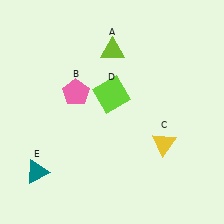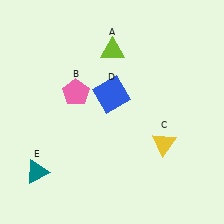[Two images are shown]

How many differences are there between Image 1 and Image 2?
There is 1 difference between the two images.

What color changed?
The square (D) changed from lime in Image 1 to blue in Image 2.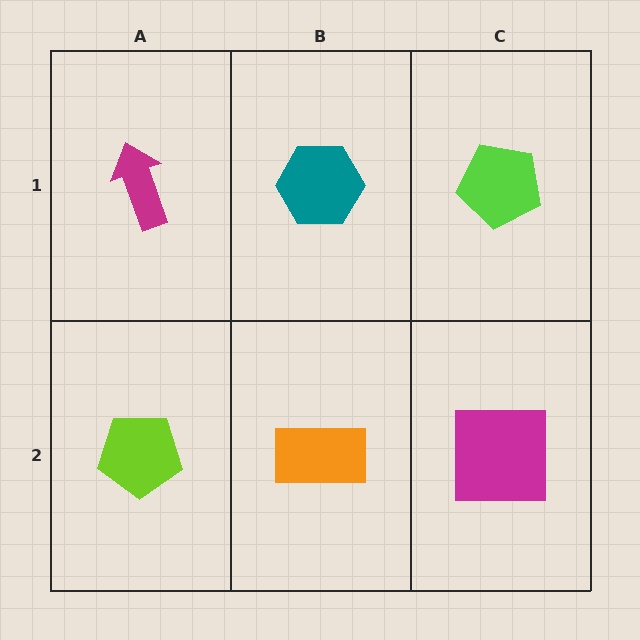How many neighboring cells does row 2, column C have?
2.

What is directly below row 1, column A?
A lime pentagon.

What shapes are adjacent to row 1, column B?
An orange rectangle (row 2, column B), a magenta arrow (row 1, column A), a lime pentagon (row 1, column C).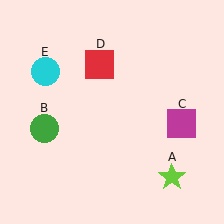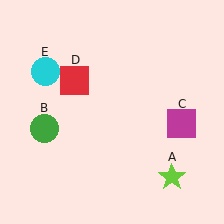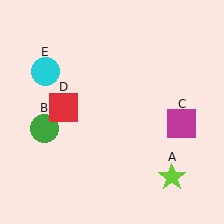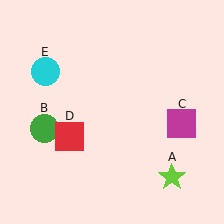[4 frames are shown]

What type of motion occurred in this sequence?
The red square (object D) rotated counterclockwise around the center of the scene.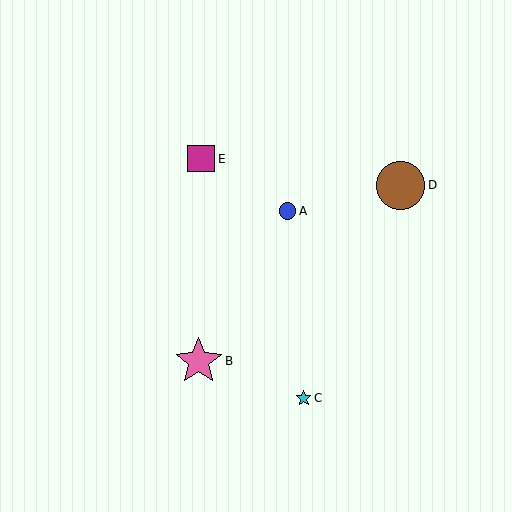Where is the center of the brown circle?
The center of the brown circle is at (401, 185).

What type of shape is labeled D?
Shape D is a brown circle.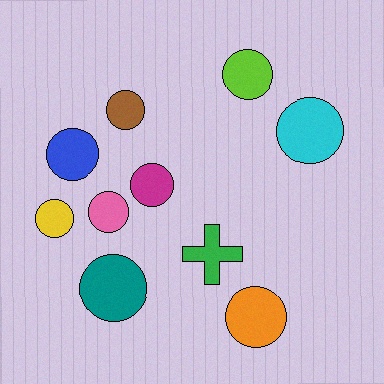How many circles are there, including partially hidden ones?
There are 9 circles.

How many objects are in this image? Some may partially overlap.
There are 10 objects.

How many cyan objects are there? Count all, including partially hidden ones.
There is 1 cyan object.